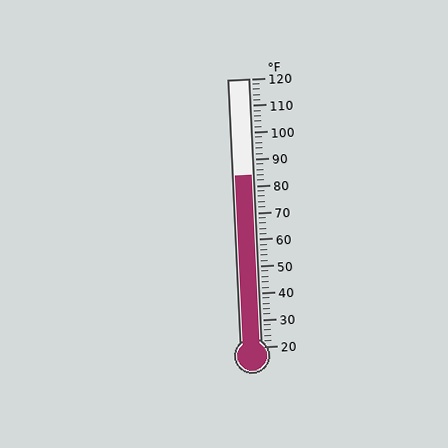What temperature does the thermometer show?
The thermometer shows approximately 84°F.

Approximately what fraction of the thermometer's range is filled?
The thermometer is filled to approximately 65% of its range.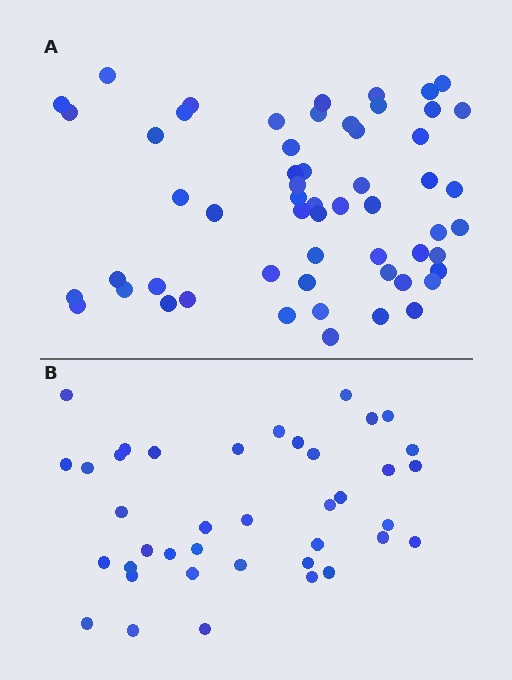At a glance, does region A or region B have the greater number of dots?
Region A (the top region) has more dots.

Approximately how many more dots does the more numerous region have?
Region A has approximately 20 more dots than region B.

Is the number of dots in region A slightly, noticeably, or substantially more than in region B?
Region A has substantially more. The ratio is roughly 1.5 to 1.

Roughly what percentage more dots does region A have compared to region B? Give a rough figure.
About 45% more.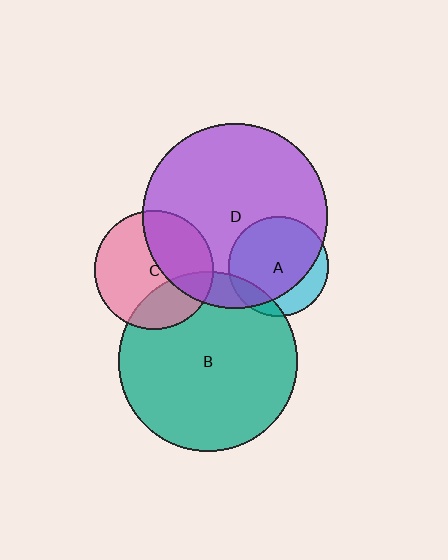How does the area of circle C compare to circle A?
Approximately 1.4 times.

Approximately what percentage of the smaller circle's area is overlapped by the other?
Approximately 75%.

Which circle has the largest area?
Circle D (purple).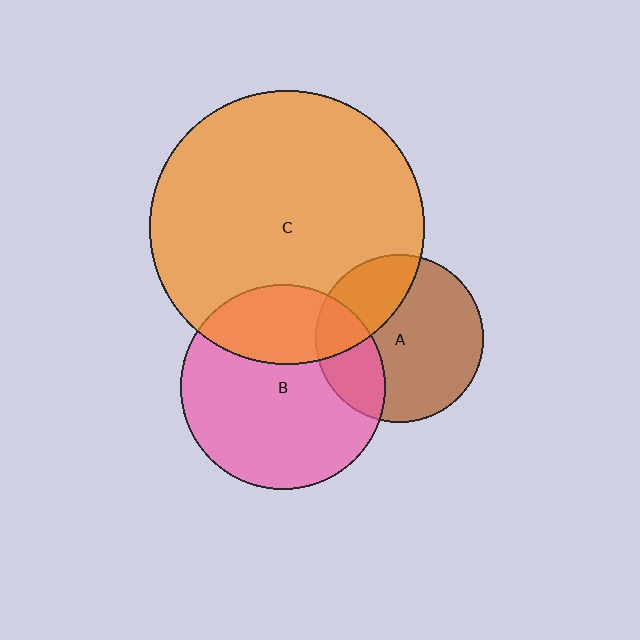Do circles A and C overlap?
Yes.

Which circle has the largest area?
Circle C (orange).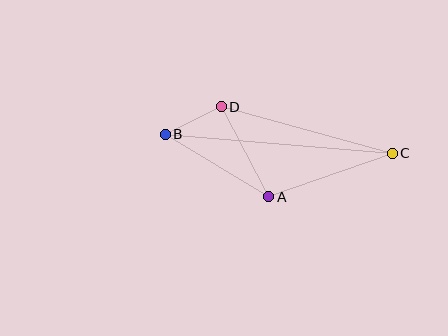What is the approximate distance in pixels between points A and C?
The distance between A and C is approximately 130 pixels.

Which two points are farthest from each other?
Points B and C are farthest from each other.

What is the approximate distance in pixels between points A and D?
The distance between A and D is approximately 101 pixels.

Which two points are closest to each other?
Points B and D are closest to each other.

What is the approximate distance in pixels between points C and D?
The distance between C and D is approximately 177 pixels.